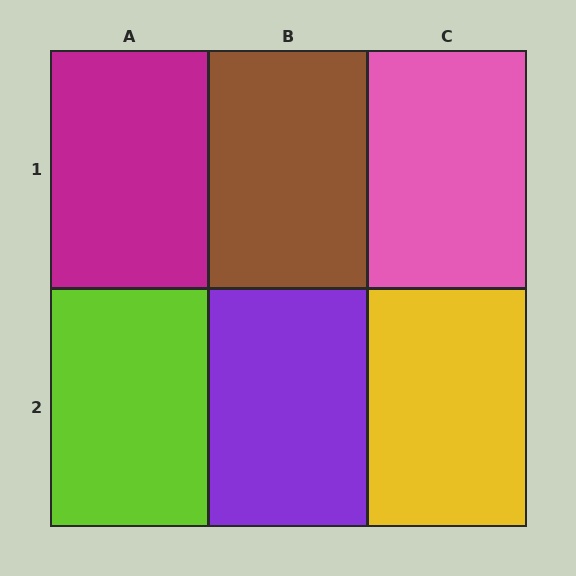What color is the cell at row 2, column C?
Yellow.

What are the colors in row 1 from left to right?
Magenta, brown, pink.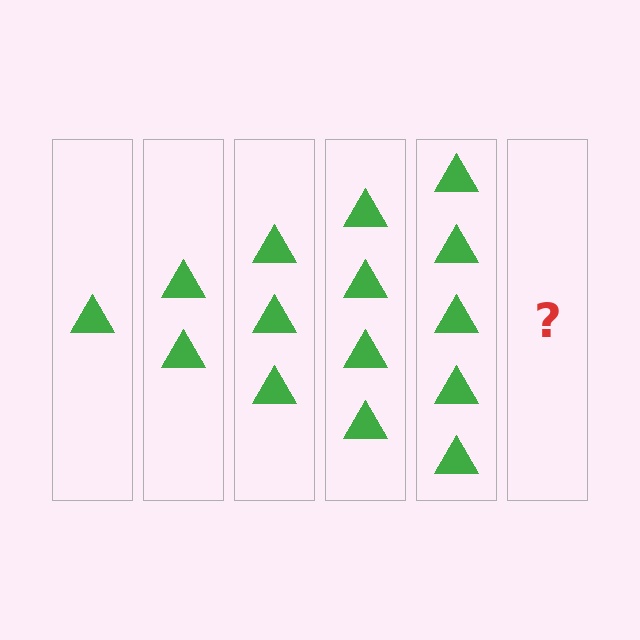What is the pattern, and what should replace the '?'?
The pattern is that each step adds one more triangle. The '?' should be 6 triangles.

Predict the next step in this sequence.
The next step is 6 triangles.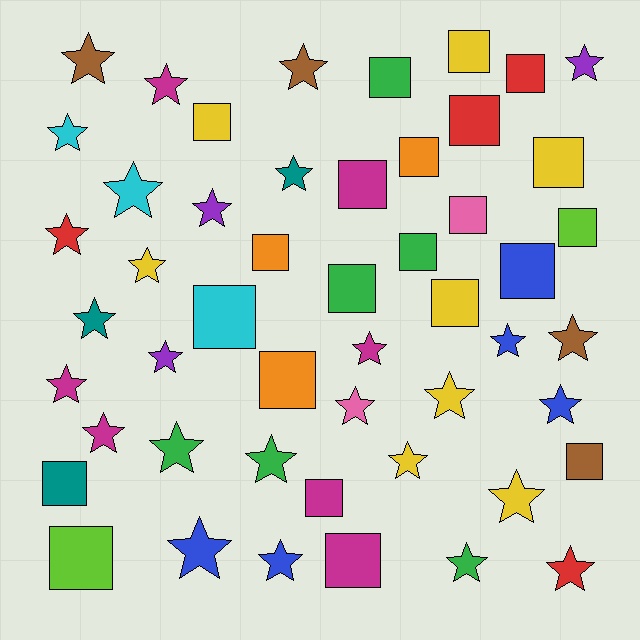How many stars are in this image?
There are 28 stars.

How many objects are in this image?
There are 50 objects.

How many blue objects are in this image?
There are 5 blue objects.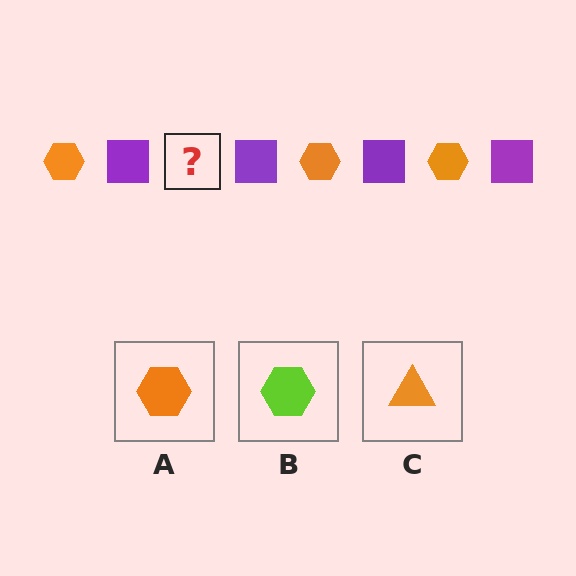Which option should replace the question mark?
Option A.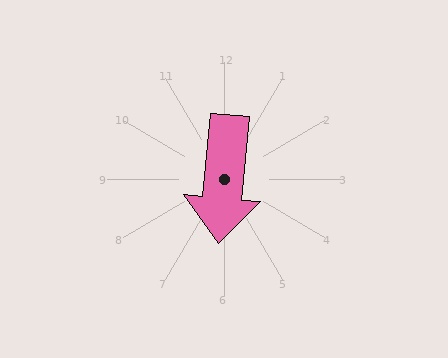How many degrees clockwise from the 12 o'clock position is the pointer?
Approximately 185 degrees.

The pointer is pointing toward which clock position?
Roughly 6 o'clock.